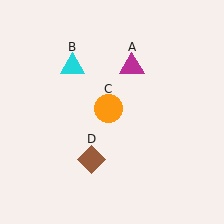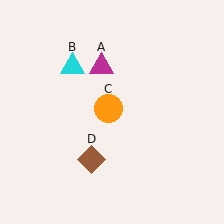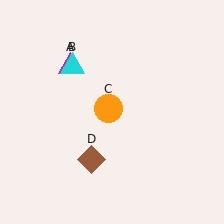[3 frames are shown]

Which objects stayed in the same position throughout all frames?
Cyan triangle (object B) and orange circle (object C) and brown diamond (object D) remained stationary.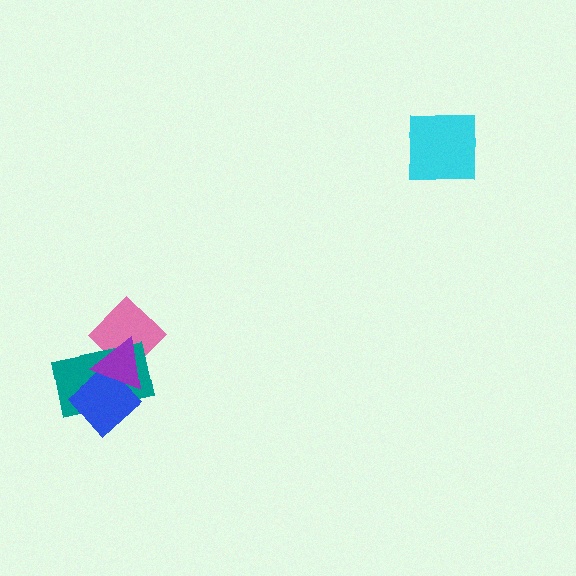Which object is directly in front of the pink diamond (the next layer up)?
The teal rectangle is directly in front of the pink diamond.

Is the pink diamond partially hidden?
Yes, it is partially covered by another shape.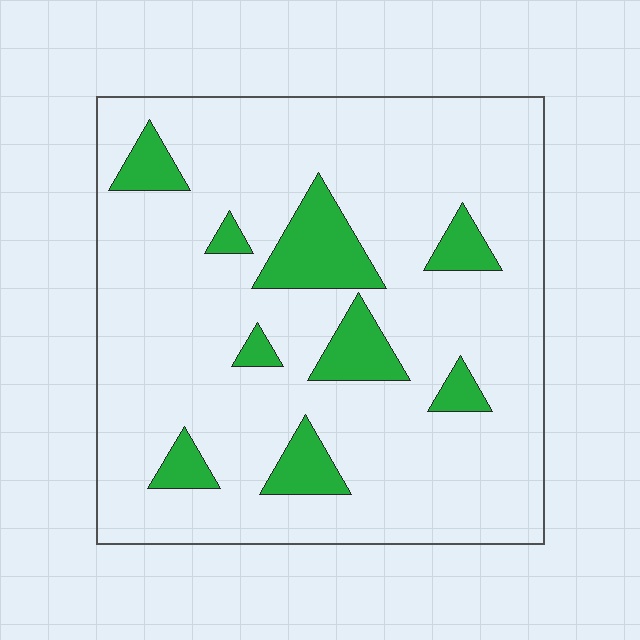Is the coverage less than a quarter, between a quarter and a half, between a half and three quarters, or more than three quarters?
Less than a quarter.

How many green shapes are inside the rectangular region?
9.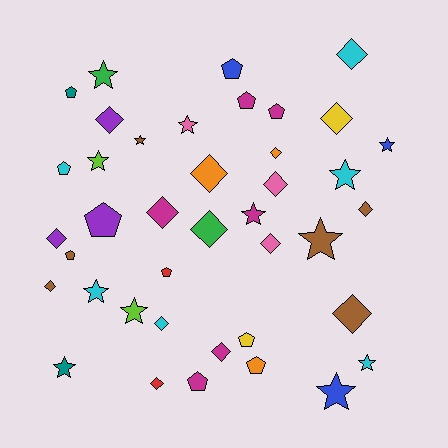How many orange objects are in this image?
There are 3 orange objects.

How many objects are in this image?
There are 40 objects.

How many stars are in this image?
There are 13 stars.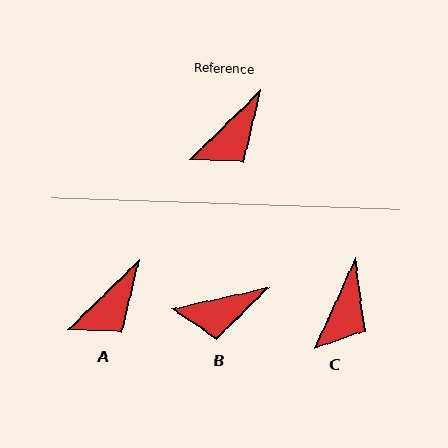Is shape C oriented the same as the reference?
No, it is off by about 22 degrees.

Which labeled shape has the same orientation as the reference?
A.